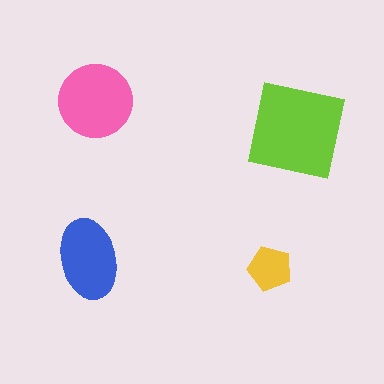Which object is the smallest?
The yellow pentagon.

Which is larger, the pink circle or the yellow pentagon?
The pink circle.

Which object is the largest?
The lime square.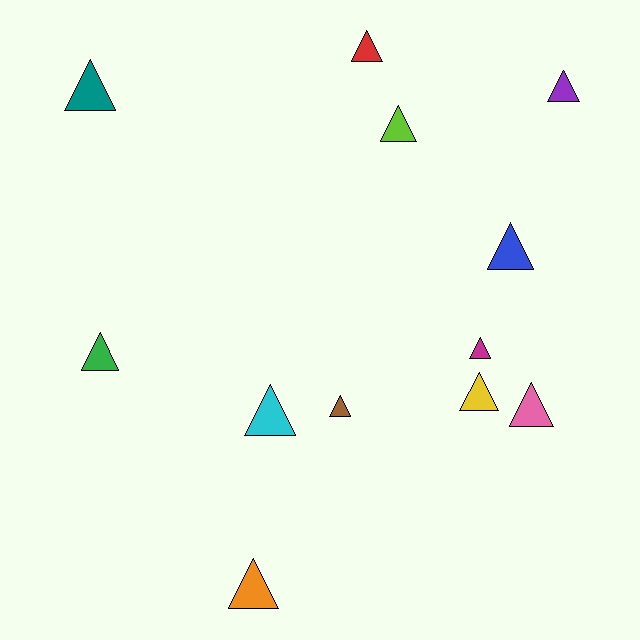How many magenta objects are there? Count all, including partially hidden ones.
There is 1 magenta object.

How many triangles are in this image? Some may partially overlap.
There are 12 triangles.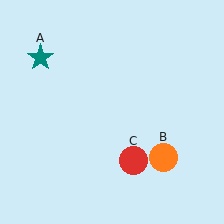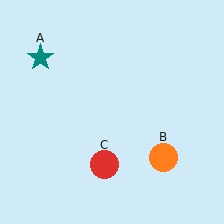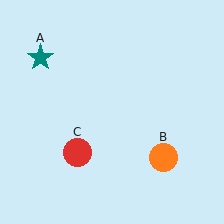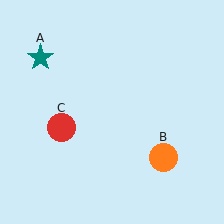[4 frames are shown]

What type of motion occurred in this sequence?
The red circle (object C) rotated clockwise around the center of the scene.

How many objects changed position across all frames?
1 object changed position: red circle (object C).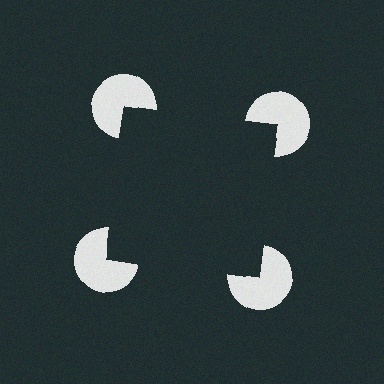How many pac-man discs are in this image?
There are 4 — one at each vertex of the illusory square.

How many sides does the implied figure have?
4 sides.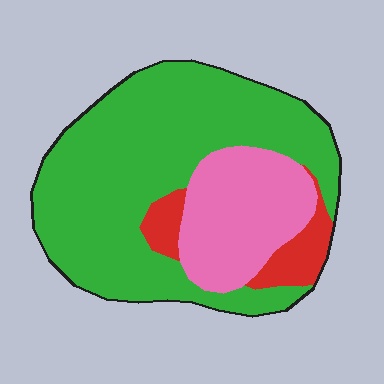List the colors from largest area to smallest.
From largest to smallest: green, pink, red.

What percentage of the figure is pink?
Pink covers roughly 25% of the figure.